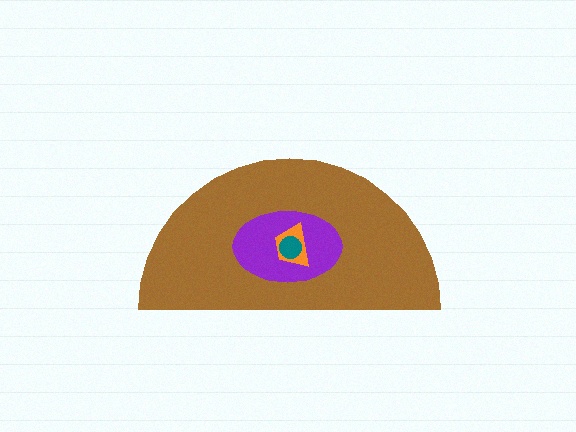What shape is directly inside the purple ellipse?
The orange trapezoid.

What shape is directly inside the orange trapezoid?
The teal circle.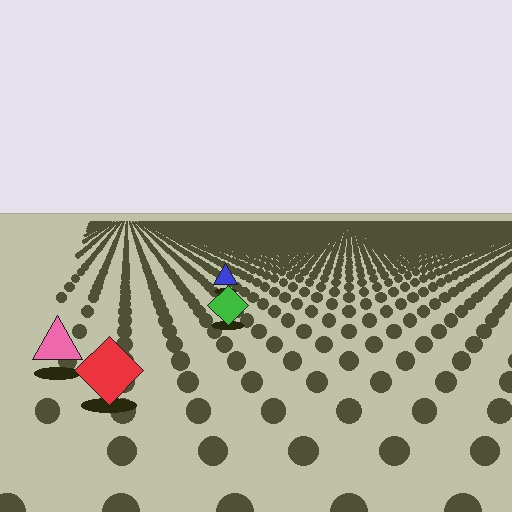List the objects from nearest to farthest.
From nearest to farthest: the red diamond, the pink triangle, the green diamond, the blue triangle.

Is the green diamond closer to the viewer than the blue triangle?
Yes. The green diamond is closer — you can tell from the texture gradient: the ground texture is coarser near it.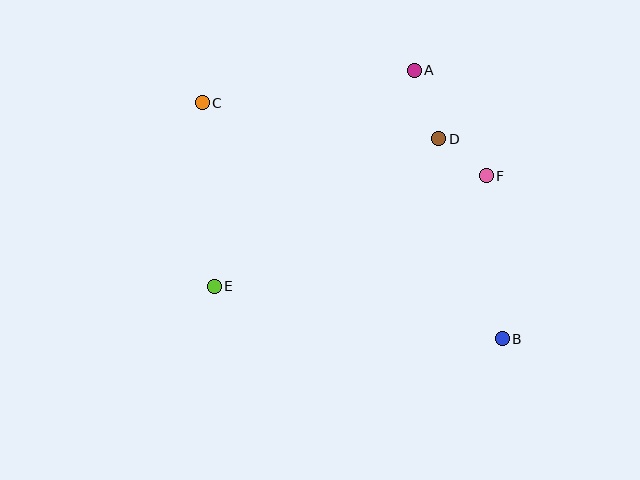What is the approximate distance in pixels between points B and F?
The distance between B and F is approximately 164 pixels.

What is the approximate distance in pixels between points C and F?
The distance between C and F is approximately 293 pixels.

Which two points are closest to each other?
Points D and F are closest to each other.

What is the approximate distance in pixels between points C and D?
The distance between C and D is approximately 239 pixels.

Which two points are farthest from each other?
Points B and C are farthest from each other.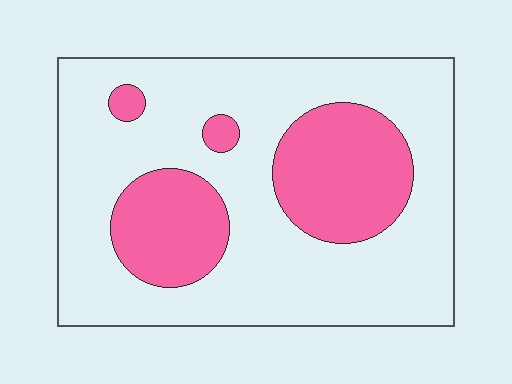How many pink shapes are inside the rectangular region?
4.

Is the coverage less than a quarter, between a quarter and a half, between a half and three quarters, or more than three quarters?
Between a quarter and a half.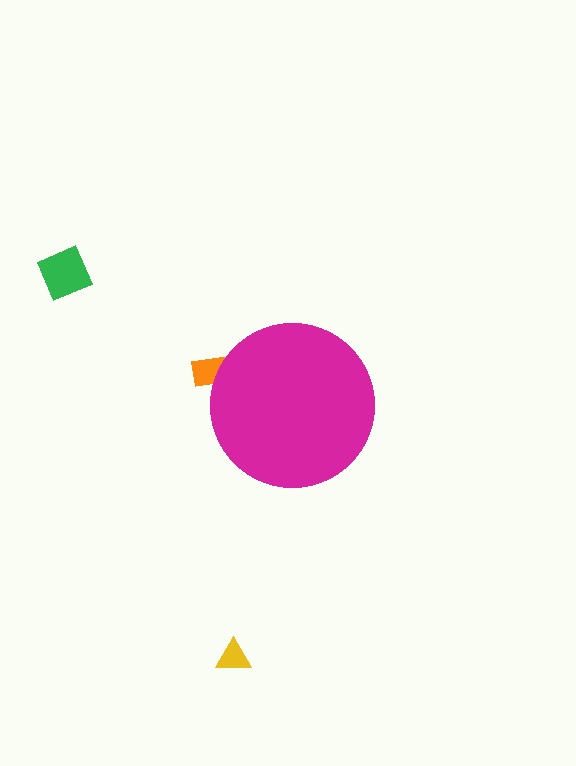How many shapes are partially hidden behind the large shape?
1 shape is partially hidden.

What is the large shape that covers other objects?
A magenta circle.